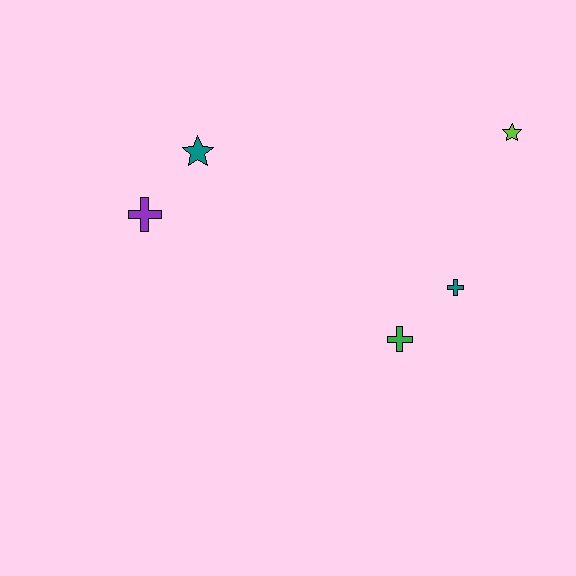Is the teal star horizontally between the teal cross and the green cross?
No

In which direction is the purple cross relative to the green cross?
The purple cross is to the left of the green cross.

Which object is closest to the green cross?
The teal cross is closest to the green cross.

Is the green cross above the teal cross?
No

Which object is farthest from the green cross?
The purple cross is farthest from the green cross.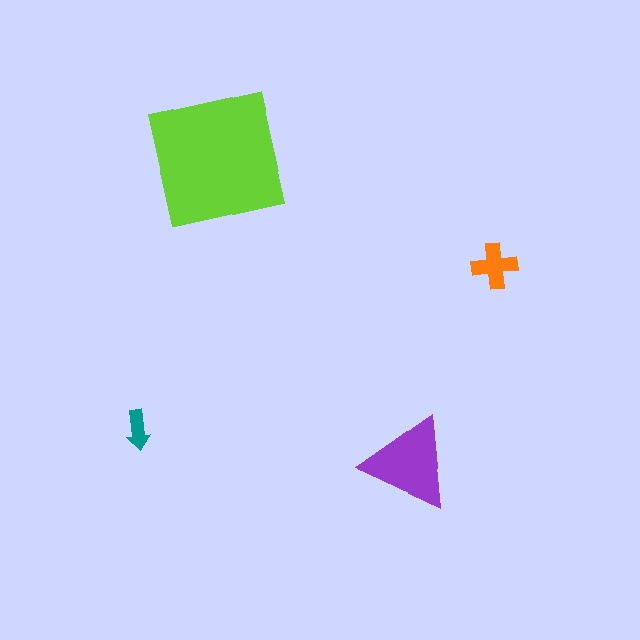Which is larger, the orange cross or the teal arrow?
The orange cross.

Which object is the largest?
The lime square.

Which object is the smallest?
The teal arrow.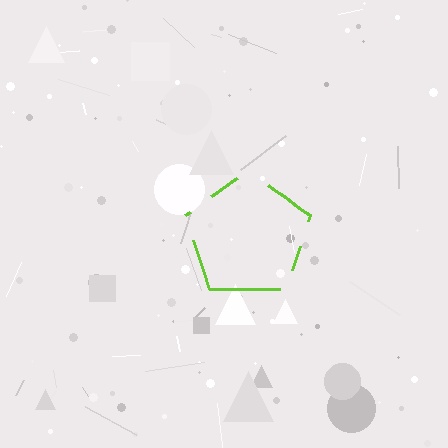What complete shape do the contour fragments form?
The contour fragments form a pentagon.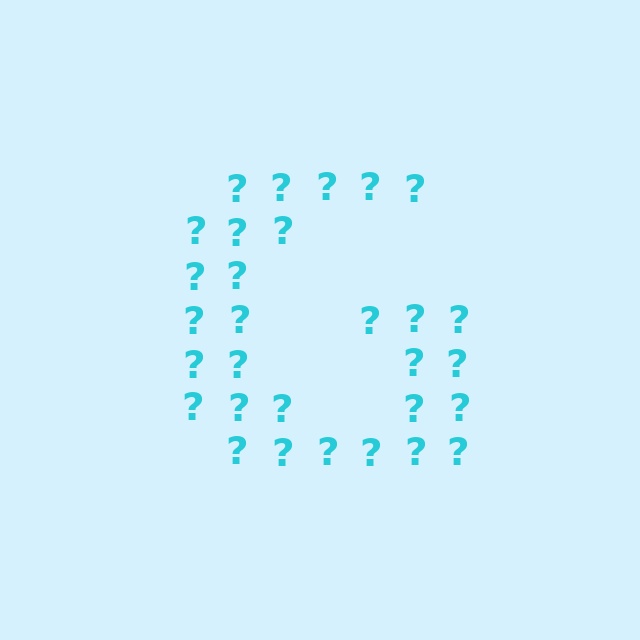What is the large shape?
The large shape is the letter G.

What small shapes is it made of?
It is made of small question marks.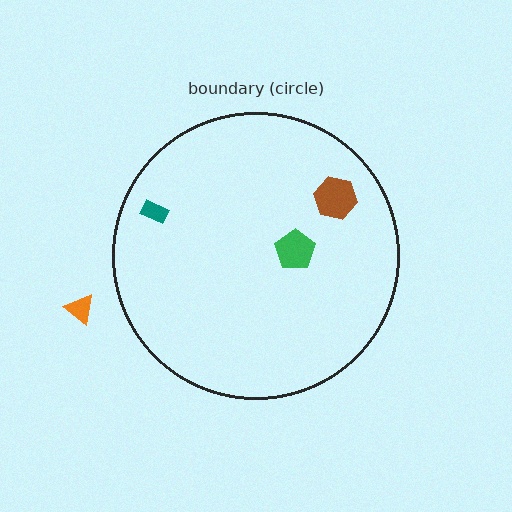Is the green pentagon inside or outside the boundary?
Inside.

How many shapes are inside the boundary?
3 inside, 1 outside.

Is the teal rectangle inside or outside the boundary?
Inside.